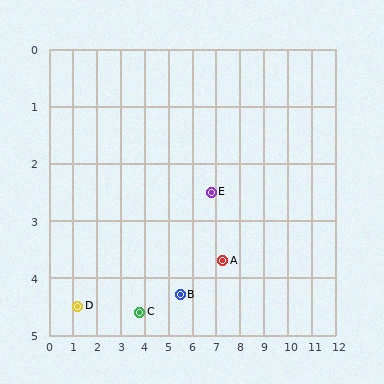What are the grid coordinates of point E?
Point E is at approximately (6.8, 2.5).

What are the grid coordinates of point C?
Point C is at approximately (3.8, 4.6).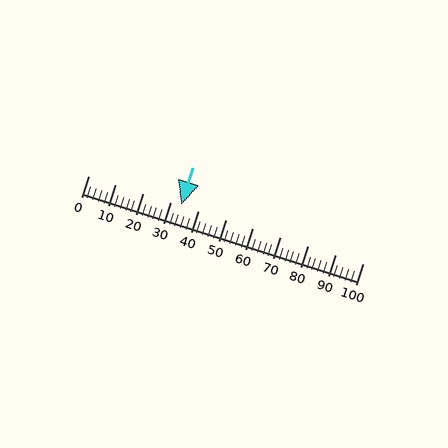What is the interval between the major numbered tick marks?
The major tick marks are spaced 10 units apart.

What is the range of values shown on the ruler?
The ruler shows values from 0 to 100.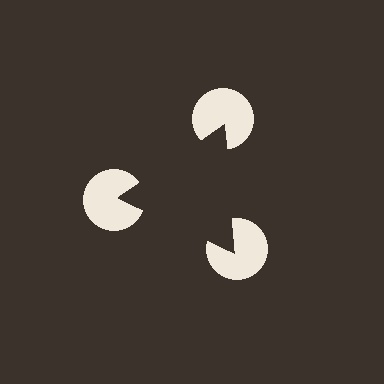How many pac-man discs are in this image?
There are 3 — one at each vertex of the illusory triangle.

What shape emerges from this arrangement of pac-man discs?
An illusory triangle — its edges are inferred from the aligned wedge cuts in the pac-man discs, not physically drawn.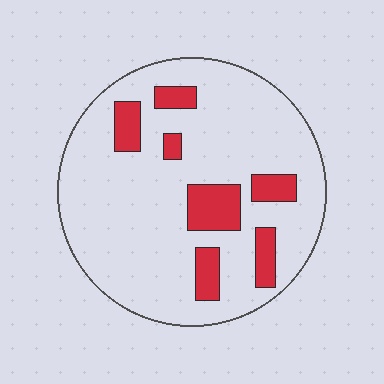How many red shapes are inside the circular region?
7.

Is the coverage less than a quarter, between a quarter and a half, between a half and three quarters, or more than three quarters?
Less than a quarter.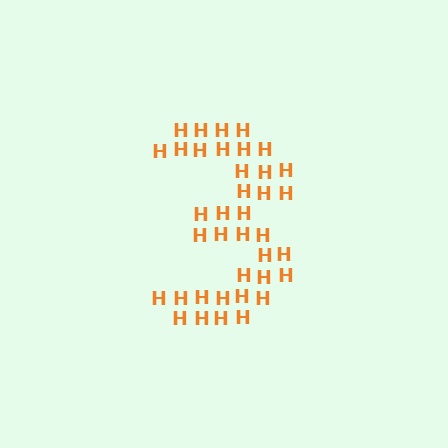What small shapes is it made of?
It is made of small letter H's.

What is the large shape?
The large shape is the digit 3.